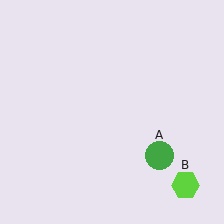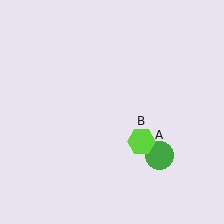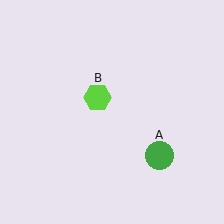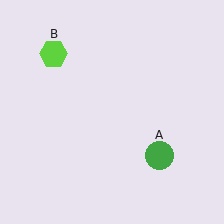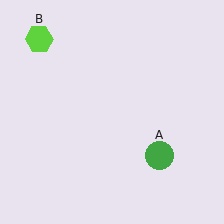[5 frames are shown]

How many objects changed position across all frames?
1 object changed position: lime hexagon (object B).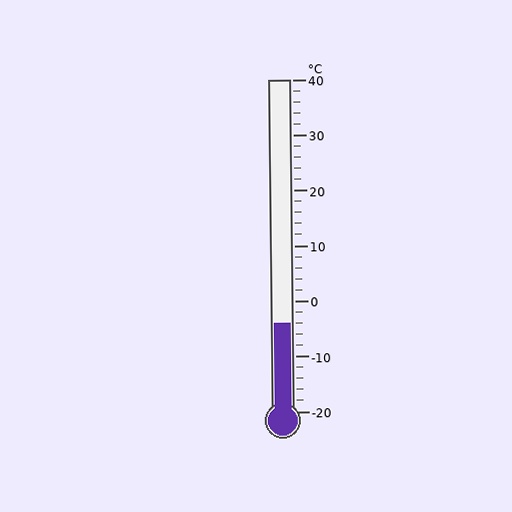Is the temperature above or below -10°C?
The temperature is above -10°C.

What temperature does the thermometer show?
The thermometer shows approximately -4°C.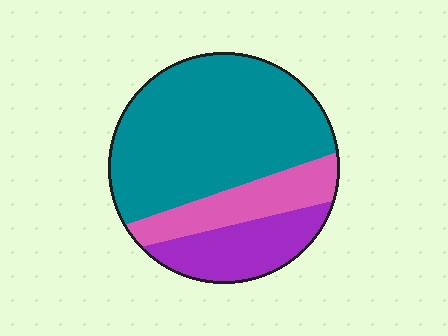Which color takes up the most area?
Teal, at roughly 60%.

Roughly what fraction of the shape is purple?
Purple takes up about one fifth (1/5) of the shape.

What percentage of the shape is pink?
Pink takes up about one fifth (1/5) of the shape.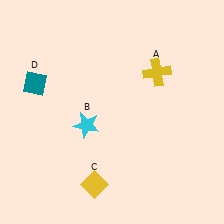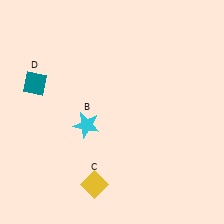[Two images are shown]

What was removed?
The yellow cross (A) was removed in Image 2.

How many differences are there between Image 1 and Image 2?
There is 1 difference between the two images.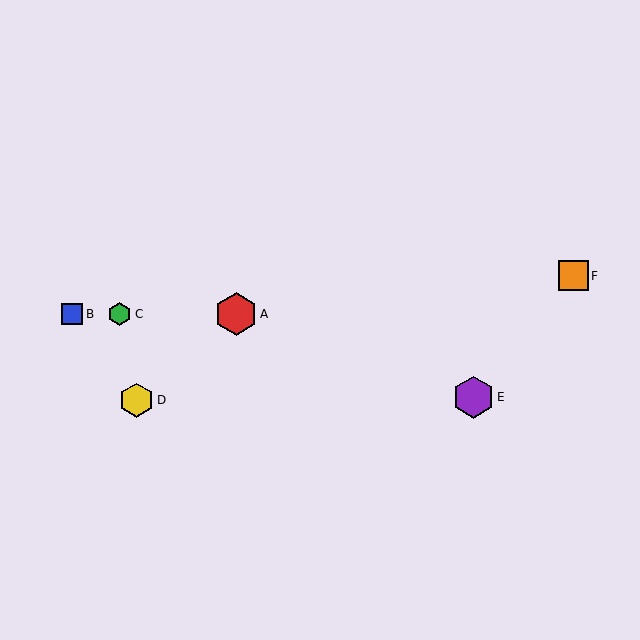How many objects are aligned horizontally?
3 objects (A, B, C) are aligned horizontally.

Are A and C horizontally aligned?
Yes, both are at y≈314.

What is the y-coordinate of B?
Object B is at y≈314.